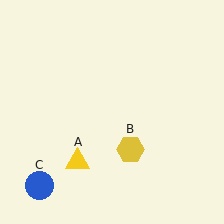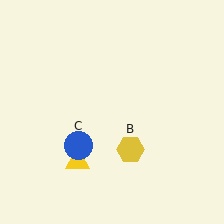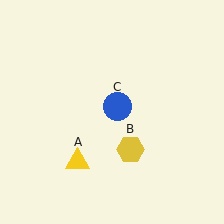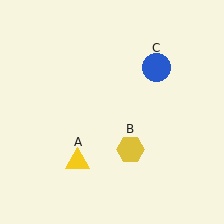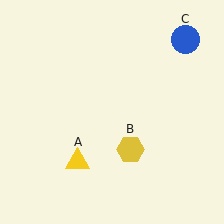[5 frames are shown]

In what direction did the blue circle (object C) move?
The blue circle (object C) moved up and to the right.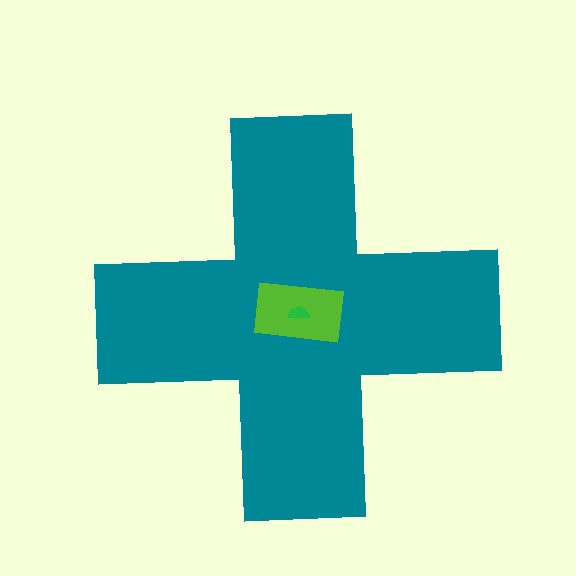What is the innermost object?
The green semicircle.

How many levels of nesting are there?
3.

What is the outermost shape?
The teal cross.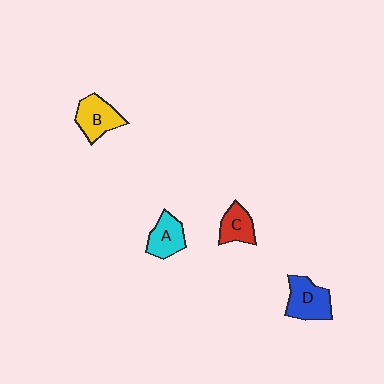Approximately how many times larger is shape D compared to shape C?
Approximately 1.4 times.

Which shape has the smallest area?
Shape C (red).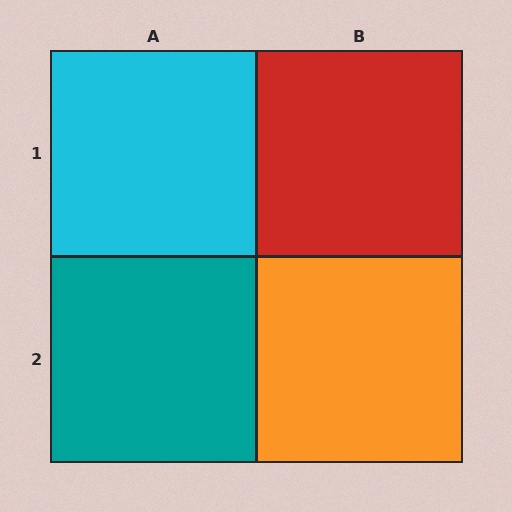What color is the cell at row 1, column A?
Cyan.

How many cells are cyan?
1 cell is cyan.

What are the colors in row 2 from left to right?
Teal, orange.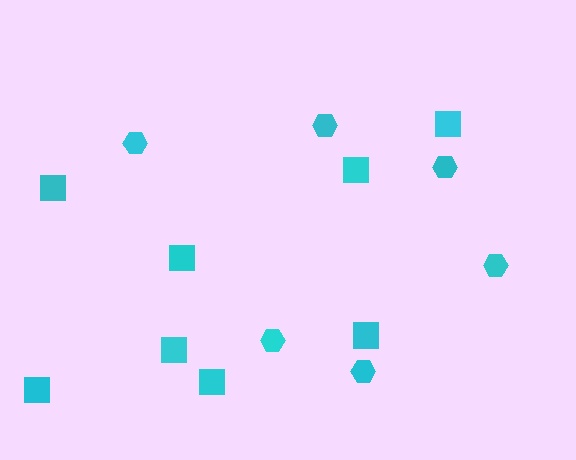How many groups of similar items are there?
There are 2 groups: one group of squares (8) and one group of hexagons (6).